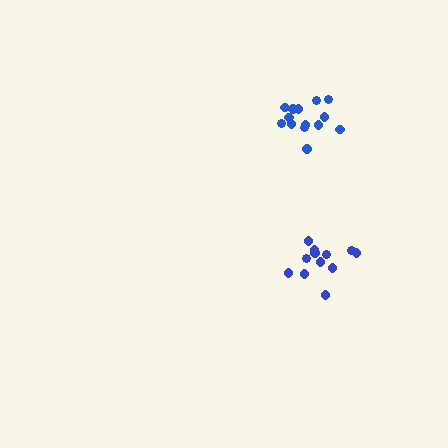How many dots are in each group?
Group 1: 12 dots, Group 2: 14 dots (26 total).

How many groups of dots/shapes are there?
There are 2 groups.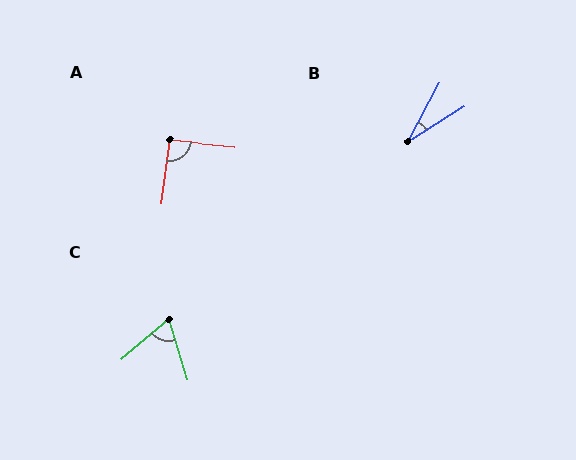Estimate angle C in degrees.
Approximately 67 degrees.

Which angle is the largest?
A, at approximately 91 degrees.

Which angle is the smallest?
B, at approximately 30 degrees.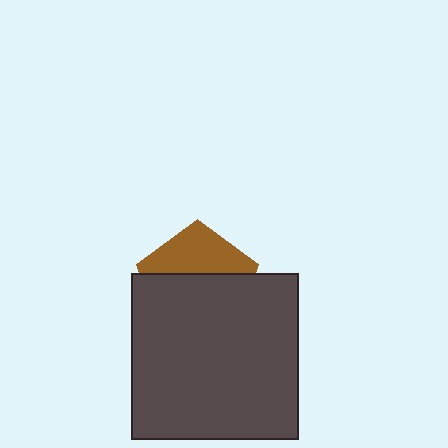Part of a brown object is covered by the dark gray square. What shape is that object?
It is a pentagon.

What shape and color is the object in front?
The object in front is a dark gray square.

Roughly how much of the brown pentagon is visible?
A small part of it is visible (roughly 38%).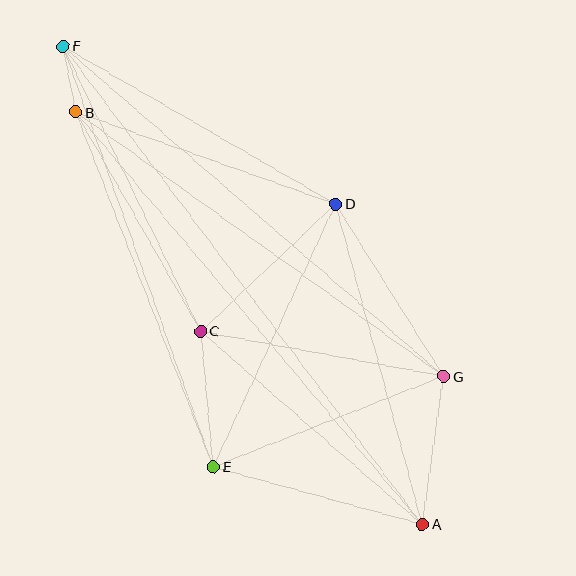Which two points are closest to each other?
Points B and F are closest to each other.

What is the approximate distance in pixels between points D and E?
The distance between D and E is approximately 290 pixels.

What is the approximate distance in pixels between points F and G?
The distance between F and G is approximately 504 pixels.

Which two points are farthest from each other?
Points A and F are farthest from each other.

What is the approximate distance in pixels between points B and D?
The distance between B and D is approximately 276 pixels.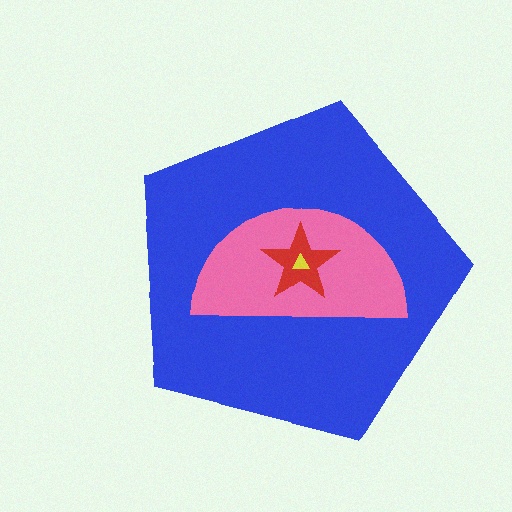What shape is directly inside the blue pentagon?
The pink semicircle.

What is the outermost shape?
The blue pentagon.